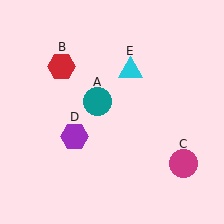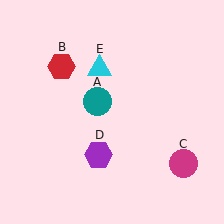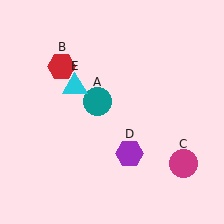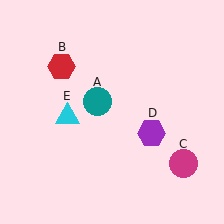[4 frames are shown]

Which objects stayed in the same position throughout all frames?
Teal circle (object A) and red hexagon (object B) and magenta circle (object C) remained stationary.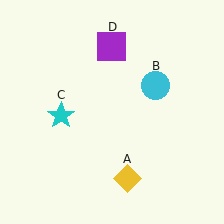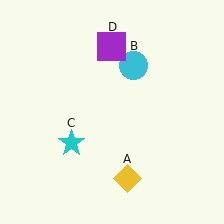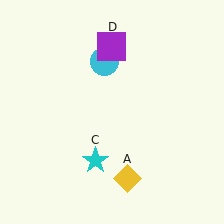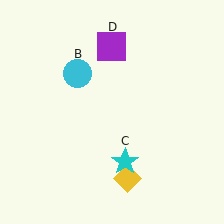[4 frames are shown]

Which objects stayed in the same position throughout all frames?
Yellow diamond (object A) and purple square (object D) remained stationary.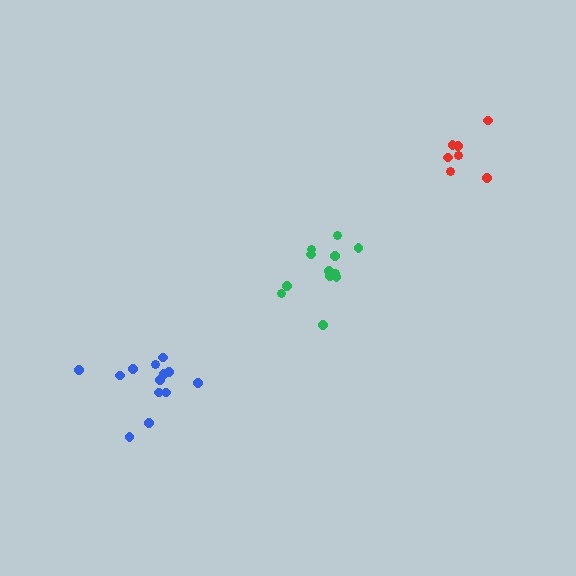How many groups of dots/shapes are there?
There are 3 groups.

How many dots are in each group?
Group 1: 7 dots, Group 2: 13 dots, Group 3: 13 dots (33 total).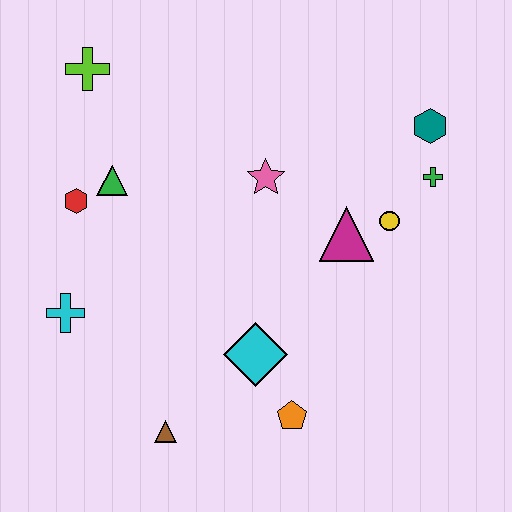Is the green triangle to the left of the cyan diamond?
Yes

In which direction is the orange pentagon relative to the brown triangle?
The orange pentagon is to the right of the brown triangle.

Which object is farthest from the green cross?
The cyan cross is farthest from the green cross.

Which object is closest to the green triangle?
The red hexagon is closest to the green triangle.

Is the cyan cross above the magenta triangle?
No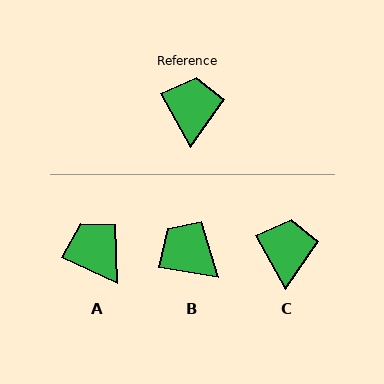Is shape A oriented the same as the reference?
No, it is off by about 37 degrees.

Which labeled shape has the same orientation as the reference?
C.